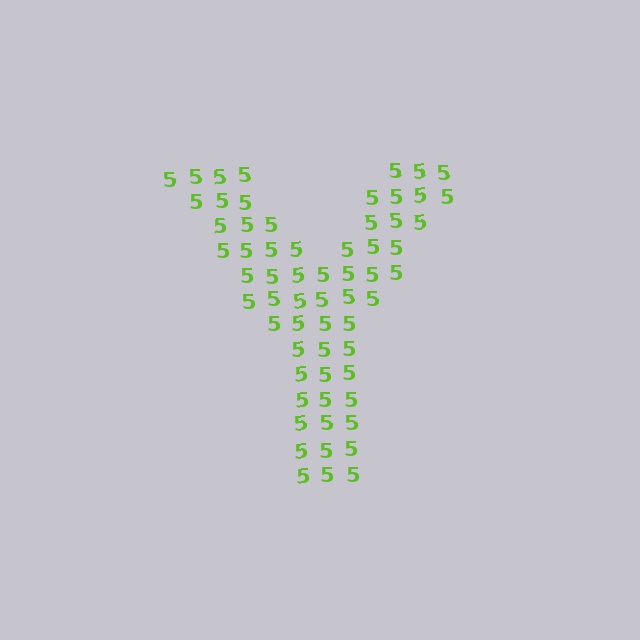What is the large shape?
The large shape is the letter Y.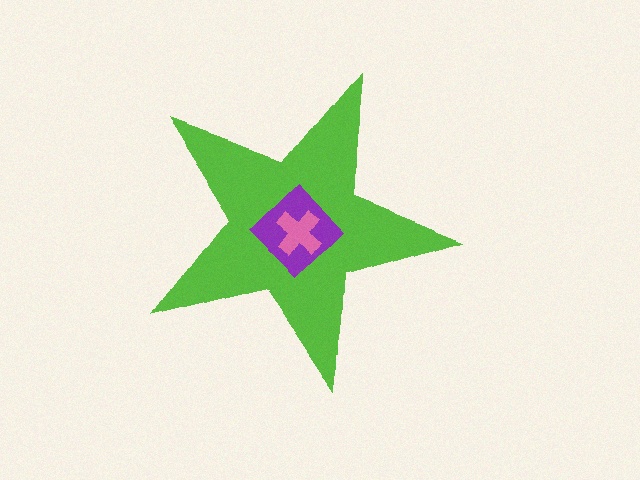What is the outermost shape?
The lime star.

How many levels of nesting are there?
3.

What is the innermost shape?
The pink cross.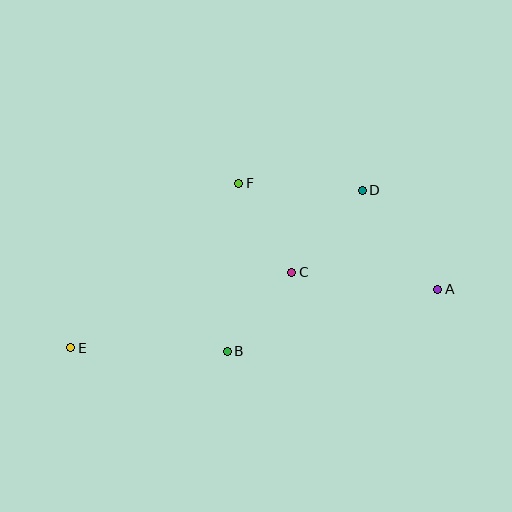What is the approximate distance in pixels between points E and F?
The distance between E and F is approximately 235 pixels.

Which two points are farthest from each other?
Points A and E are farthest from each other.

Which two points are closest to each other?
Points B and C are closest to each other.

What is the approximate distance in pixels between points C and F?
The distance between C and F is approximately 103 pixels.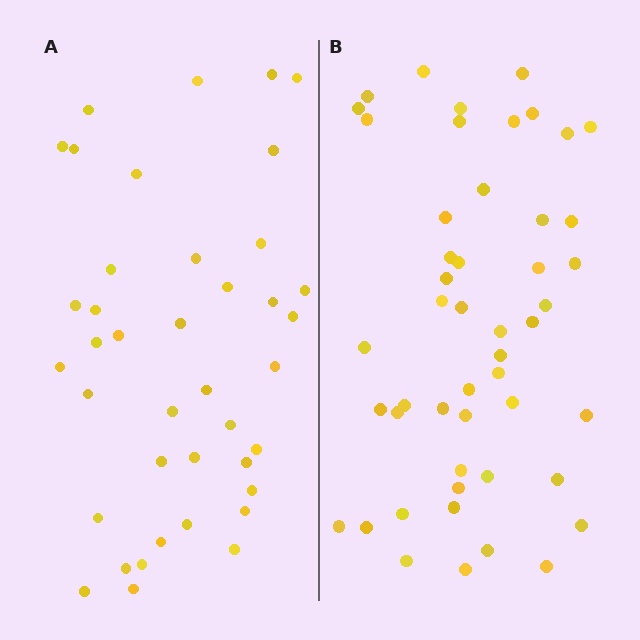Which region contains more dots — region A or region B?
Region B (the right region) has more dots.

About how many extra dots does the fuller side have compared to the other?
Region B has roughly 8 or so more dots than region A.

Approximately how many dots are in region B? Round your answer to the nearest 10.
About 50 dots. (The exact count is 49, which rounds to 50.)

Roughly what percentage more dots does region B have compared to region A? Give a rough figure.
About 20% more.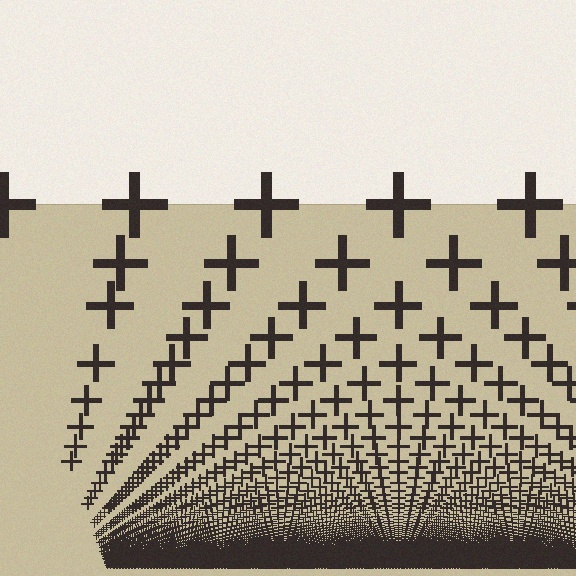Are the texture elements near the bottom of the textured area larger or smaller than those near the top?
Smaller. The gradient is inverted — elements near the bottom are smaller and denser.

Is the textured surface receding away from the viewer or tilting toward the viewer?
The surface appears to tilt toward the viewer. Texture elements get larger and sparser toward the top.